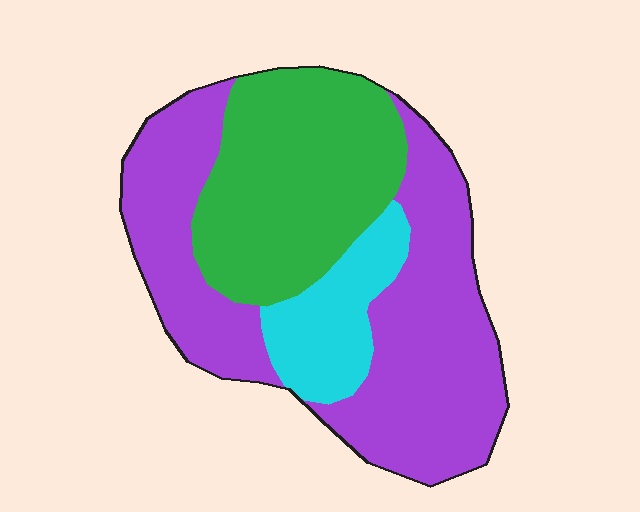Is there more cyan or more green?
Green.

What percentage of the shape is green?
Green takes up about one third (1/3) of the shape.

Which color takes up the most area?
Purple, at roughly 55%.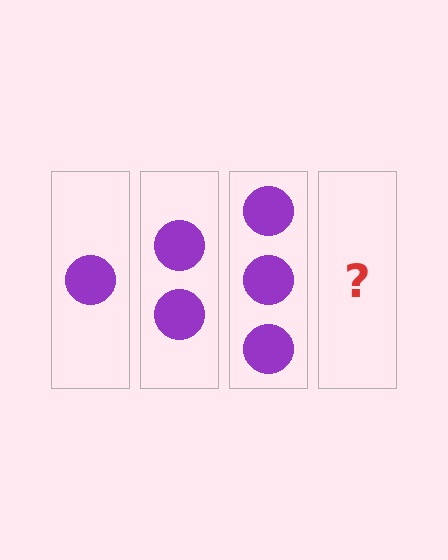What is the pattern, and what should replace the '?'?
The pattern is that each step adds one more circle. The '?' should be 4 circles.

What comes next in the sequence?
The next element should be 4 circles.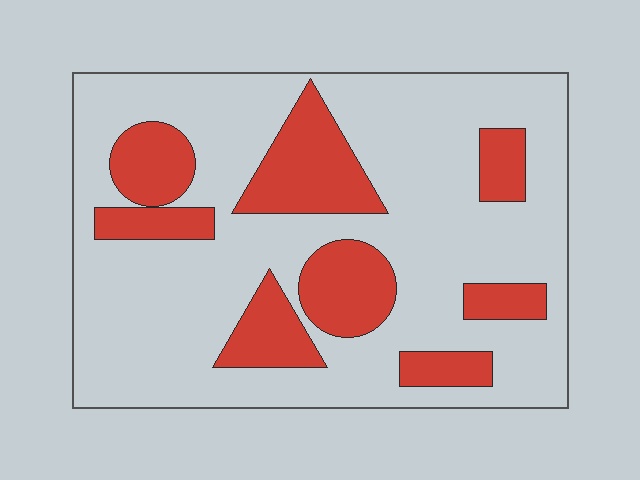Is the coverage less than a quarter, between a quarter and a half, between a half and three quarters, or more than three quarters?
Between a quarter and a half.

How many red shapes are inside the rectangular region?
8.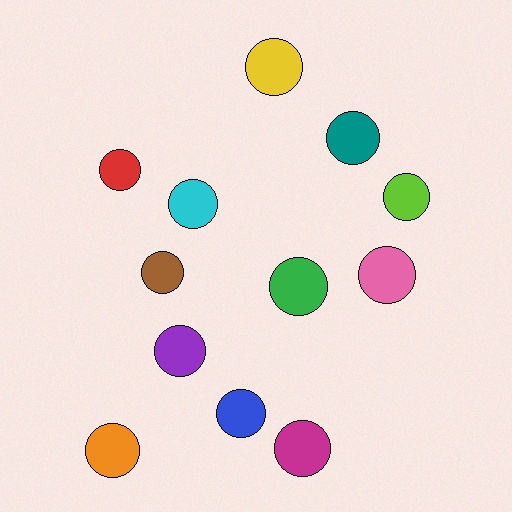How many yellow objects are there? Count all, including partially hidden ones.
There is 1 yellow object.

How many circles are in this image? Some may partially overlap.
There are 12 circles.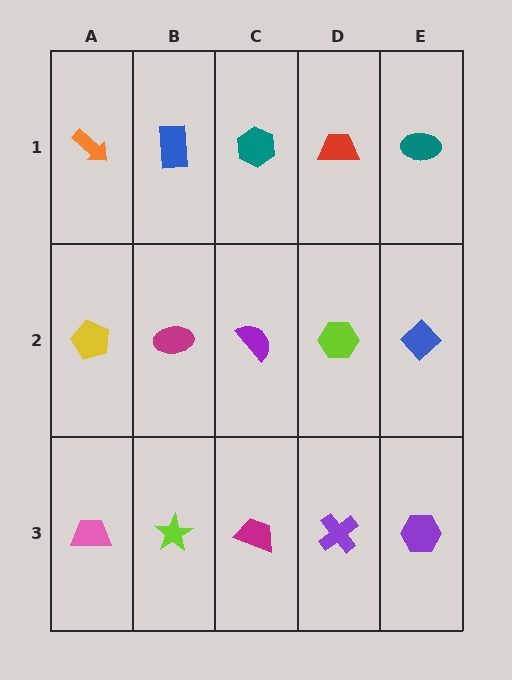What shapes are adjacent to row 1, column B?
A magenta ellipse (row 2, column B), an orange arrow (row 1, column A), a teal hexagon (row 1, column C).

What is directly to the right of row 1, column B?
A teal hexagon.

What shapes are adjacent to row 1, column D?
A lime hexagon (row 2, column D), a teal hexagon (row 1, column C), a teal ellipse (row 1, column E).